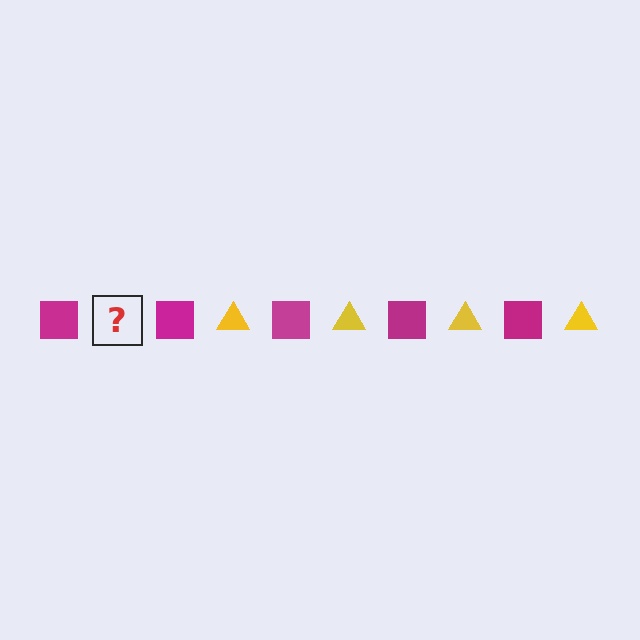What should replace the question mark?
The question mark should be replaced with a yellow triangle.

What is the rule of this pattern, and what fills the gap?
The rule is that the pattern alternates between magenta square and yellow triangle. The gap should be filled with a yellow triangle.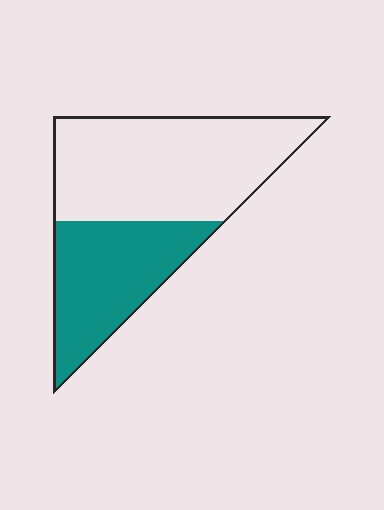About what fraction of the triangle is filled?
About two fifths (2/5).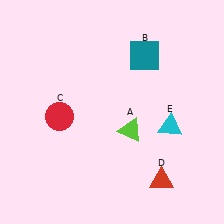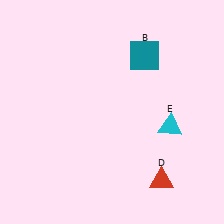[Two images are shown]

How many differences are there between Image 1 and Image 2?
There are 2 differences between the two images.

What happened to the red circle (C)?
The red circle (C) was removed in Image 2. It was in the bottom-left area of Image 1.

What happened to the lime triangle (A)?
The lime triangle (A) was removed in Image 2. It was in the bottom-right area of Image 1.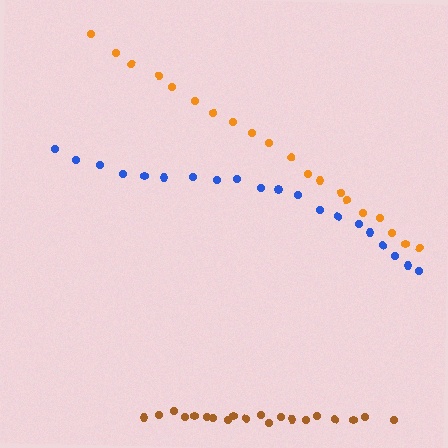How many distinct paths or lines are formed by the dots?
There are 3 distinct paths.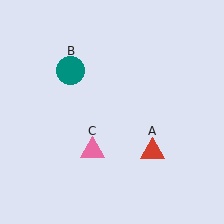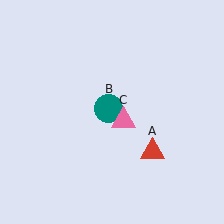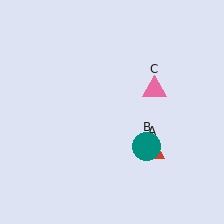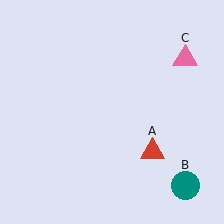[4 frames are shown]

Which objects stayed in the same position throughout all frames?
Red triangle (object A) remained stationary.